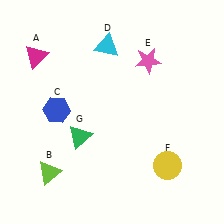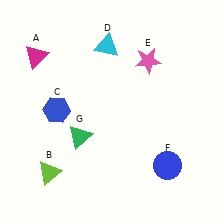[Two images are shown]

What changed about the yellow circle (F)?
In Image 1, F is yellow. In Image 2, it changed to blue.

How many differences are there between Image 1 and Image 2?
There is 1 difference between the two images.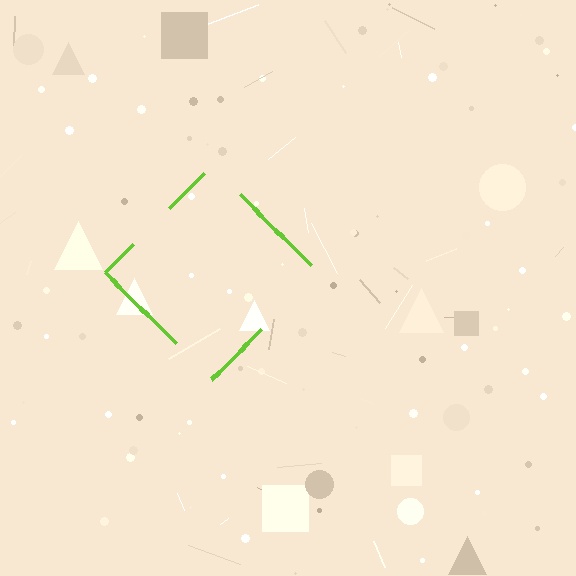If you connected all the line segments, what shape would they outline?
They would outline a diamond.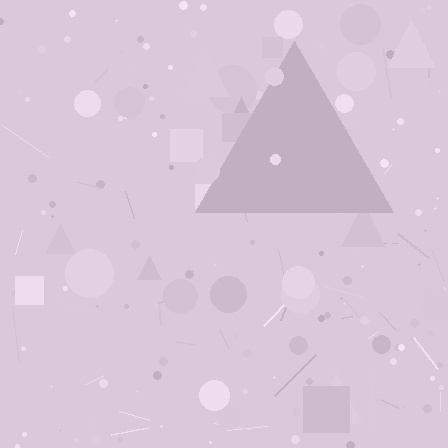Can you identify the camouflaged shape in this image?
The camouflaged shape is a triangle.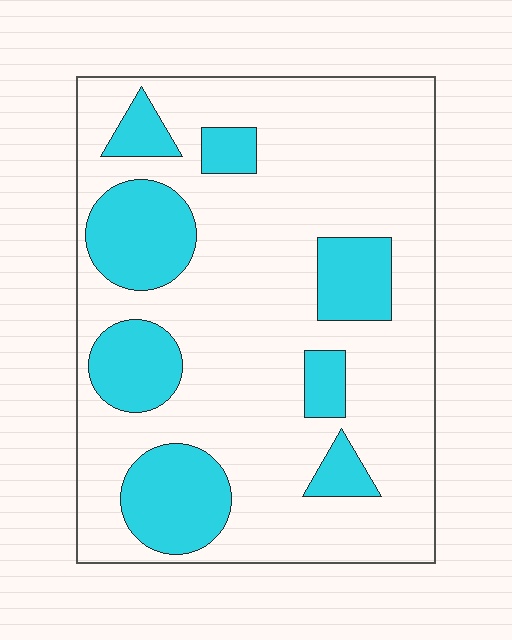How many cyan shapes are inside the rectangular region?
8.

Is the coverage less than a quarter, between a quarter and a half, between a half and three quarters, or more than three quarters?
Between a quarter and a half.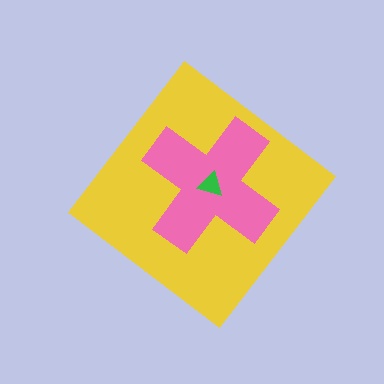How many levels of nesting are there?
3.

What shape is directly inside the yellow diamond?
The pink cross.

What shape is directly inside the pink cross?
The green triangle.